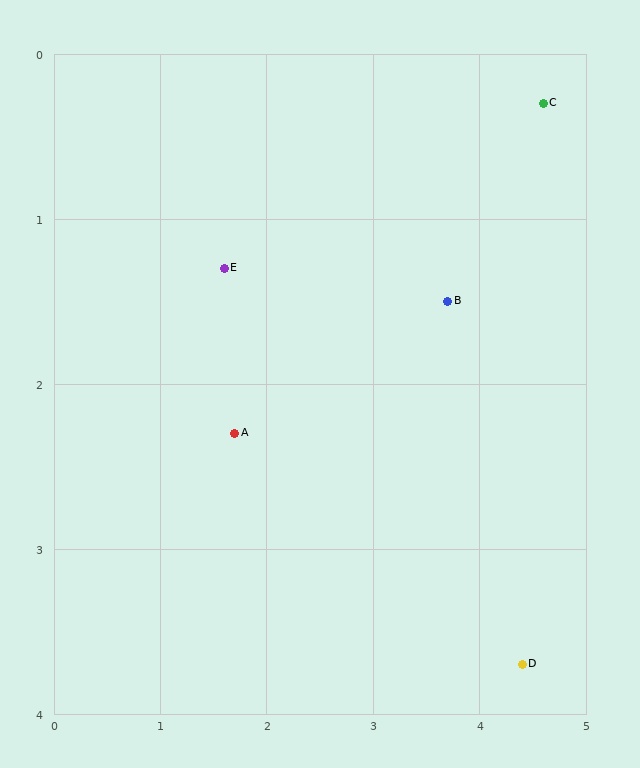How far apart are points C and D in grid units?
Points C and D are about 3.4 grid units apart.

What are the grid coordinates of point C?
Point C is at approximately (4.6, 0.3).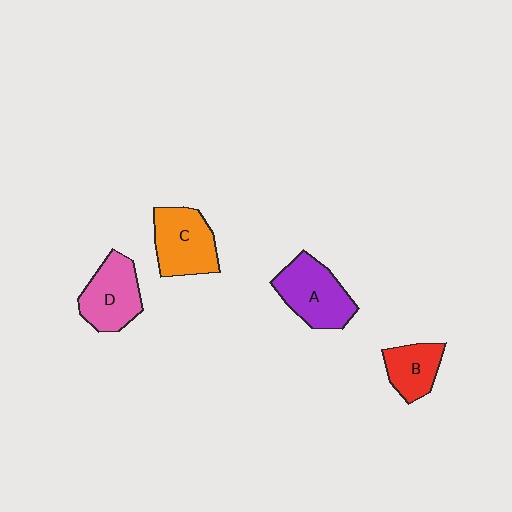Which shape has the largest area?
Shape A (purple).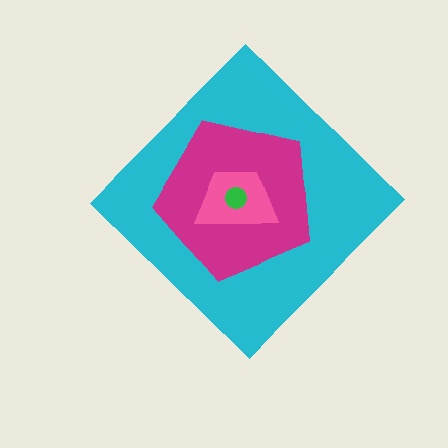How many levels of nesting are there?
4.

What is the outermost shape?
The cyan diamond.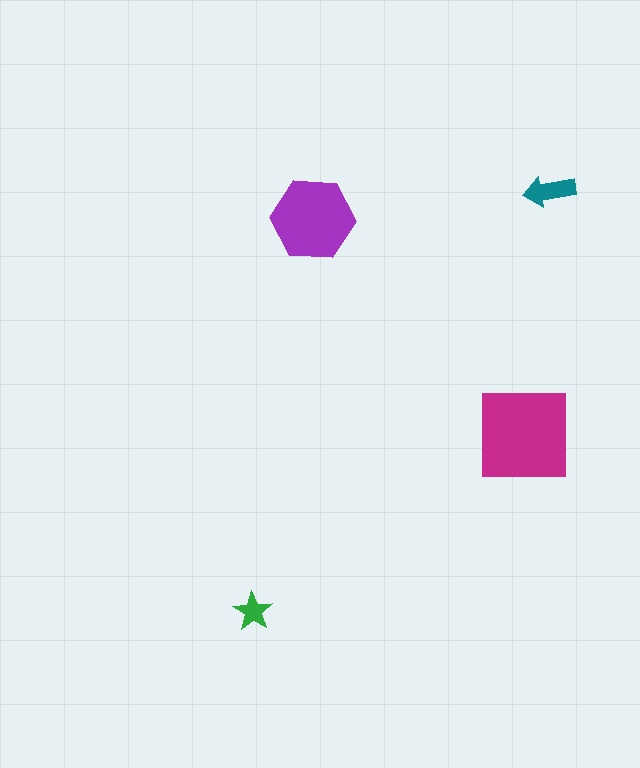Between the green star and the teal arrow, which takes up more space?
The teal arrow.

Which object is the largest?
The magenta square.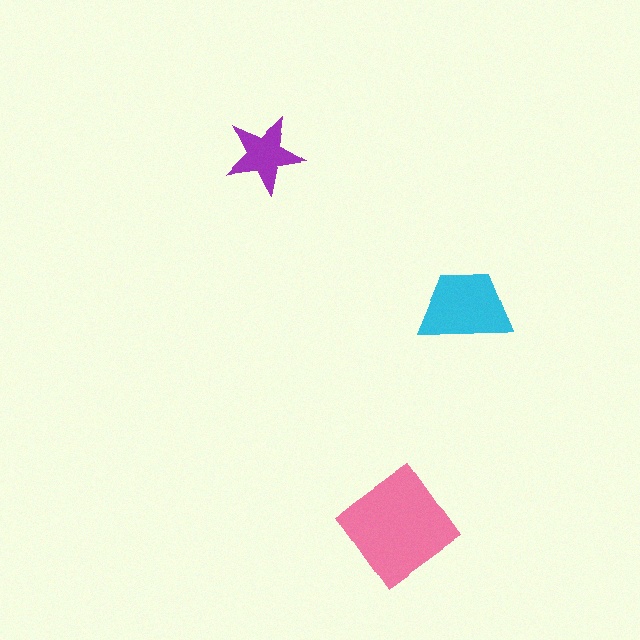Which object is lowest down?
The pink diamond is bottommost.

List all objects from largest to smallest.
The pink diamond, the cyan trapezoid, the purple star.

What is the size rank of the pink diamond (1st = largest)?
1st.